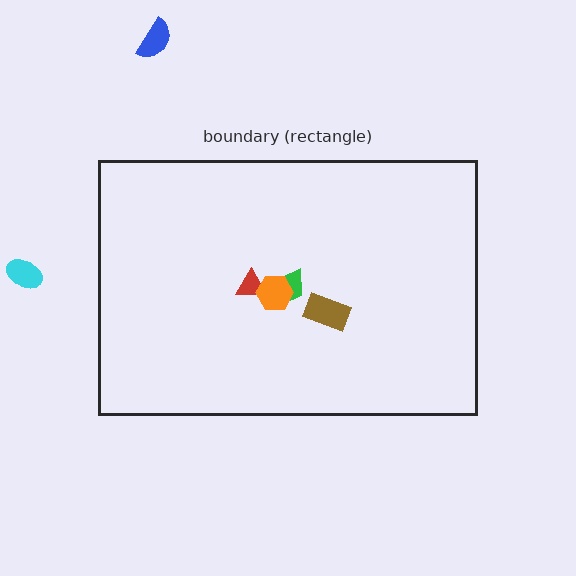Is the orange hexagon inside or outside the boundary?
Inside.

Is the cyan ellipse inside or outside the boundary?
Outside.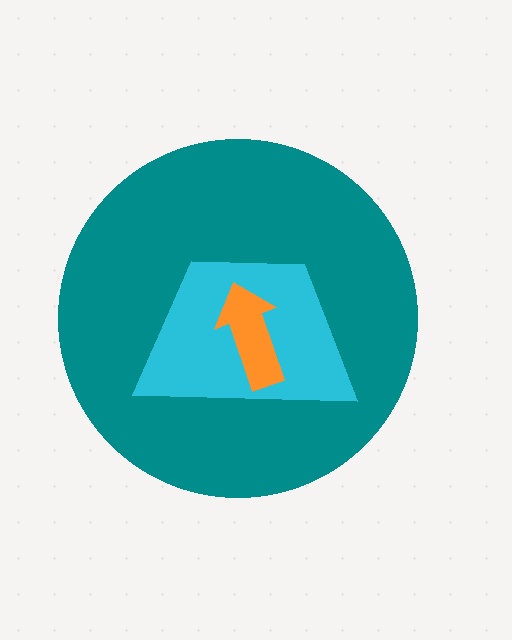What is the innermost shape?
The orange arrow.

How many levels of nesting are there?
3.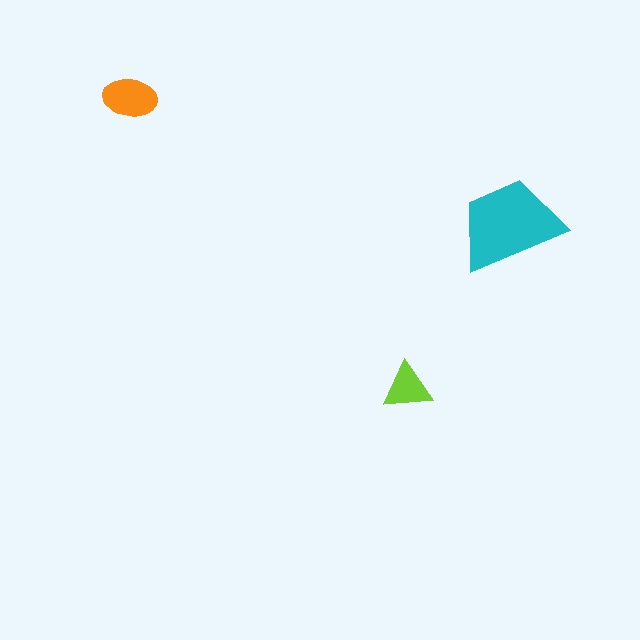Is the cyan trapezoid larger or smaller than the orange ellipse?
Larger.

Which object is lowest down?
The lime triangle is bottommost.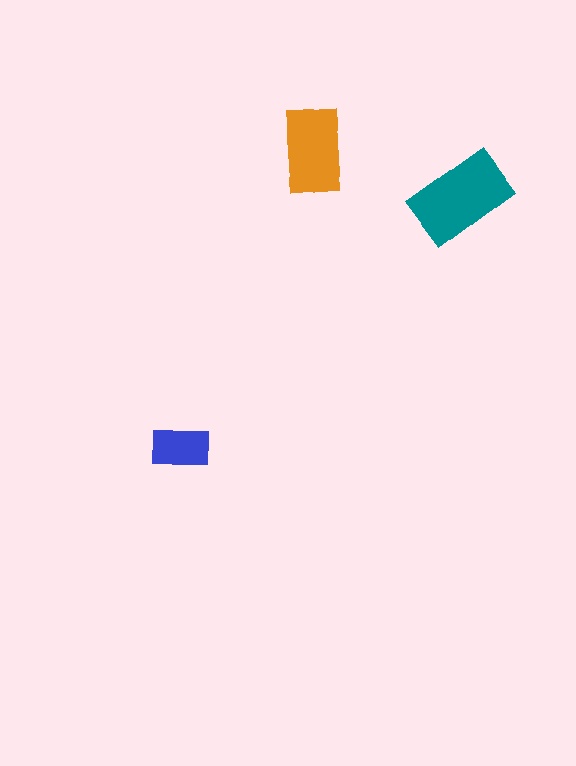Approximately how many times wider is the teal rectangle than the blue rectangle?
About 1.5 times wider.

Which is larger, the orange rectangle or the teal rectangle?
The teal one.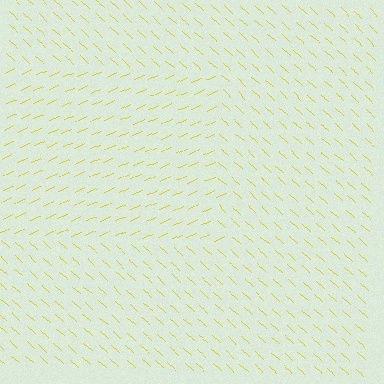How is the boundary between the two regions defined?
The boundary is defined purely by a change in line orientation (approximately 66 degrees difference). All lines are the same color and thickness.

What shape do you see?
I see a rectangle.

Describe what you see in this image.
The image is filled with small yellow line segments. A rectangle region in the image has lines oriented differently from the surrounding lines, creating a visible texture boundary.